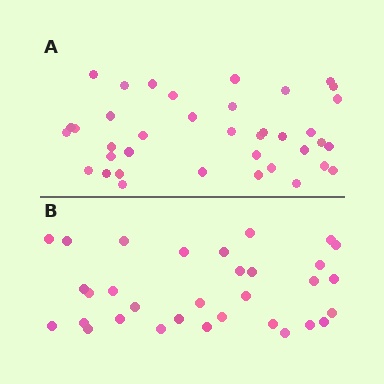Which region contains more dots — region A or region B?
Region A (the top region) has more dots.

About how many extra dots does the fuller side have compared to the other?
Region A has about 6 more dots than region B.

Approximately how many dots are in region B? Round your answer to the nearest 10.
About 30 dots. (The exact count is 32, which rounds to 30.)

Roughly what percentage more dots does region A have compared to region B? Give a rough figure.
About 20% more.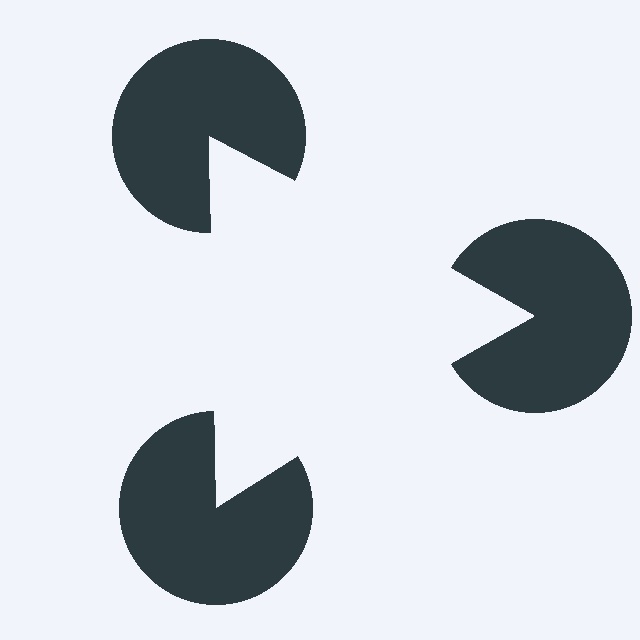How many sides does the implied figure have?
3 sides.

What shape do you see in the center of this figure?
An illusory triangle — its edges are inferred from the aligned wedge cuts in the pac-man discs, not physically drawn.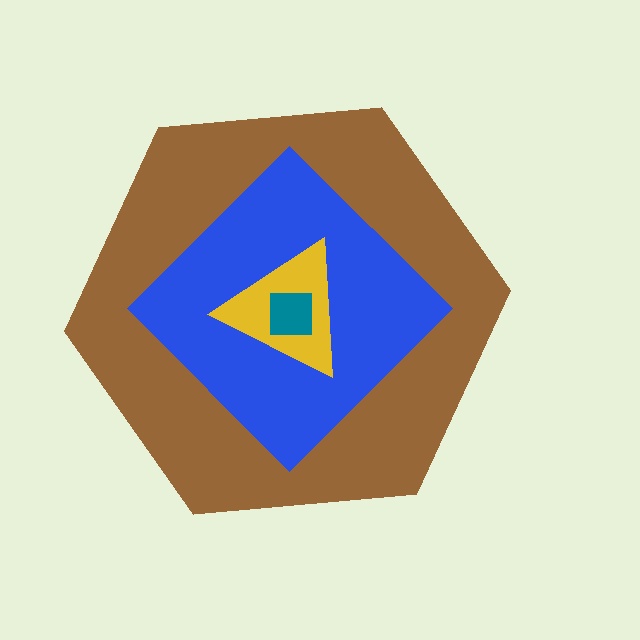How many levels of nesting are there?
4.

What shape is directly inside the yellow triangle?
The teal square.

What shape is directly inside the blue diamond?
The yellow triangle.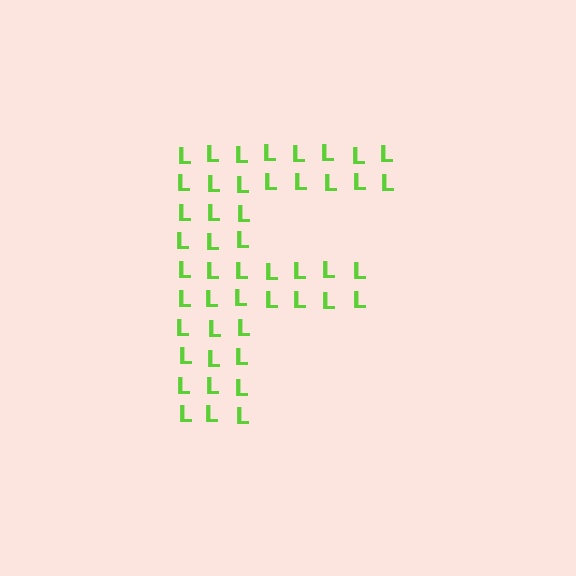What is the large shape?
The large shape is the letter F.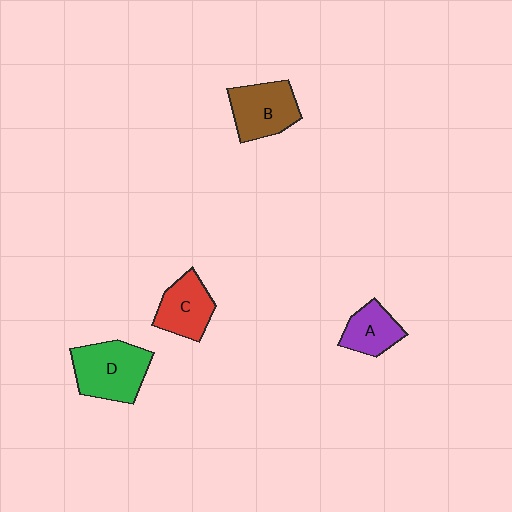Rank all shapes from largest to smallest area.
From largest to smallest: D (green), B (brown), C (red), A (purple).